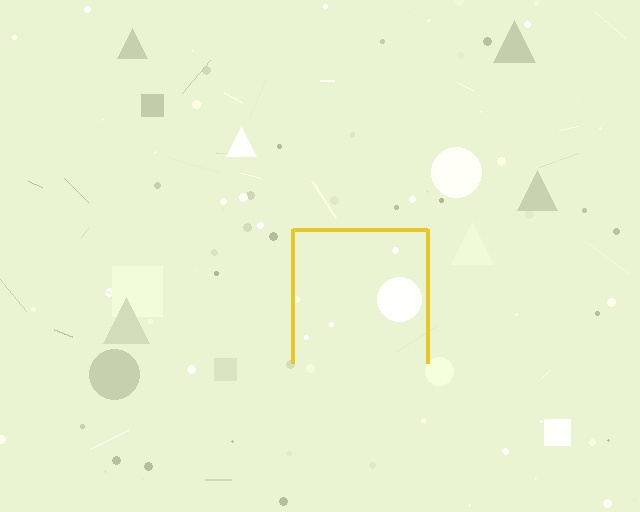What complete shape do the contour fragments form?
The contour fragments form a square.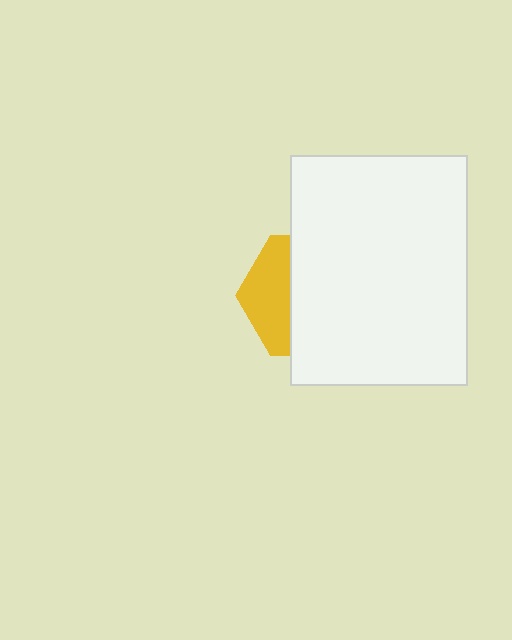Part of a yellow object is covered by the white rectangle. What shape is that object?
It is a hexagon.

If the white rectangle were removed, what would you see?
You would see the complete yellow hexagon.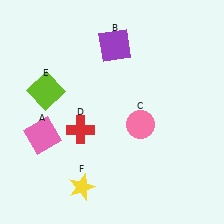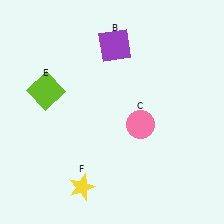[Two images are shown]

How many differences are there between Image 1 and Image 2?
There are 2 differences between the two images.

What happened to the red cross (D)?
The red cross (D) was removed in Image 2. It was in the bottom-left area of Image 1.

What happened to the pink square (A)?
The pink square (A) was removed in Image 2. It was in the bottom-left area of Image 1.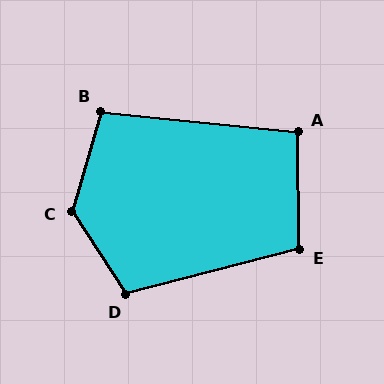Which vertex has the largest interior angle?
C, at approximately 131 degrees.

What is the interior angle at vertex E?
Approximately 104 degrees (obtuse).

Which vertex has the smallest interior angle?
A, at approximately 97 degrees.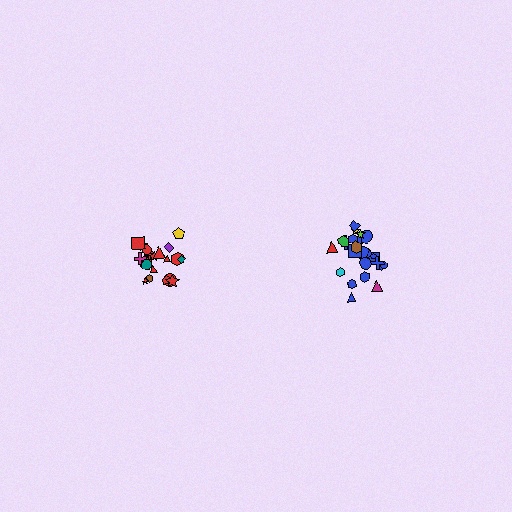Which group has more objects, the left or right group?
The right group.